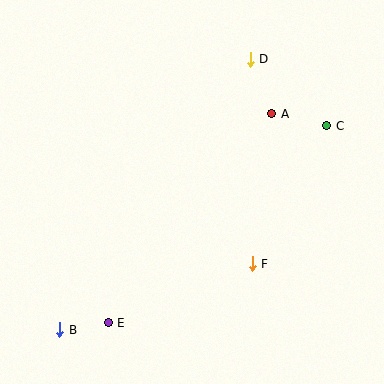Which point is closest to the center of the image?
Point F at (252, 264) is closest to the center.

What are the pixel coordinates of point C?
Point C is at (327, 126).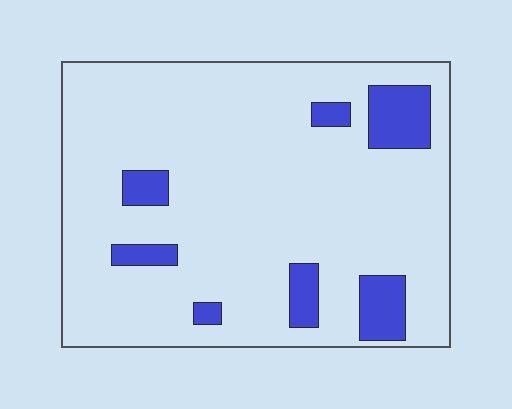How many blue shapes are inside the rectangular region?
7.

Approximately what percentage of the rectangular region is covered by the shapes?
Approximately 10%.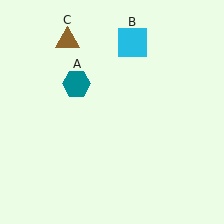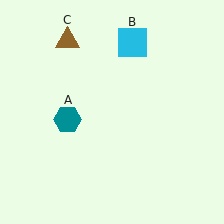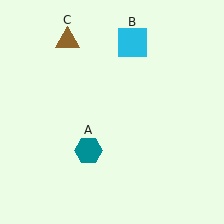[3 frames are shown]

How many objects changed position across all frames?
1 object changed position: teal hexagon (object A).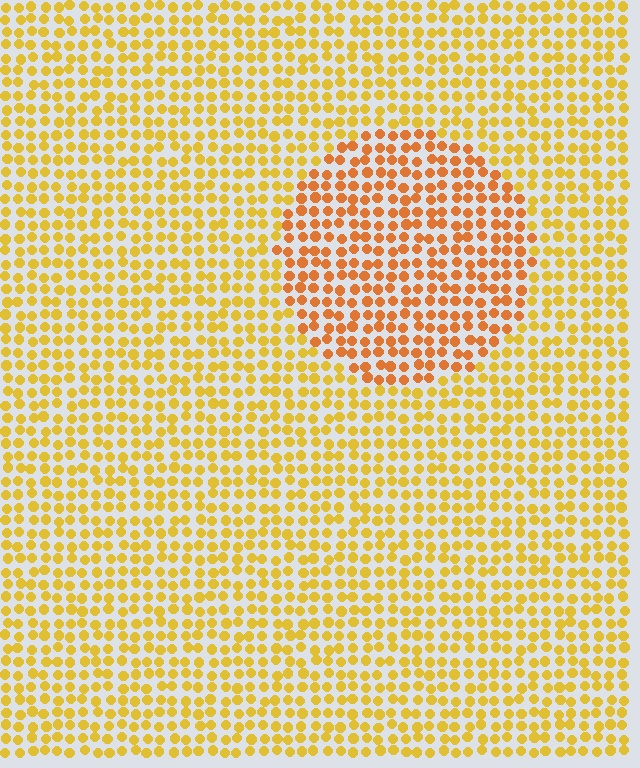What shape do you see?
I see a circle.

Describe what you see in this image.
The image is filled with small yellow elements in a uniform arrangement. A circle-shaped region is visible where the elements are tinted to a slightly different hue, forming a subtle color boundary.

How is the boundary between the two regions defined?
The boundary is defined purely by a slight shift in hue (about 25 degrees). Spacing, size, and orientation are identical on both sides.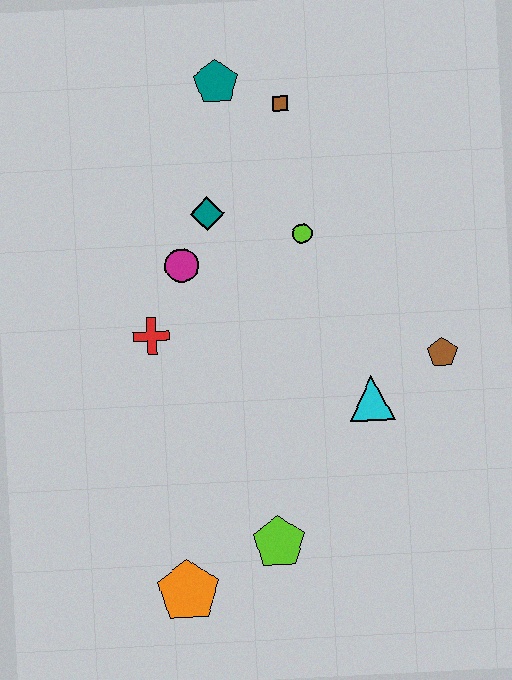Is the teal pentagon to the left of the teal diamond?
No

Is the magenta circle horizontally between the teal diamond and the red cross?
Yes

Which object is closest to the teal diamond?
The magenta circle is closest to the teal diamond.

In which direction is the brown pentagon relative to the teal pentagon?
The brown pentagon is below the teal pentagon.